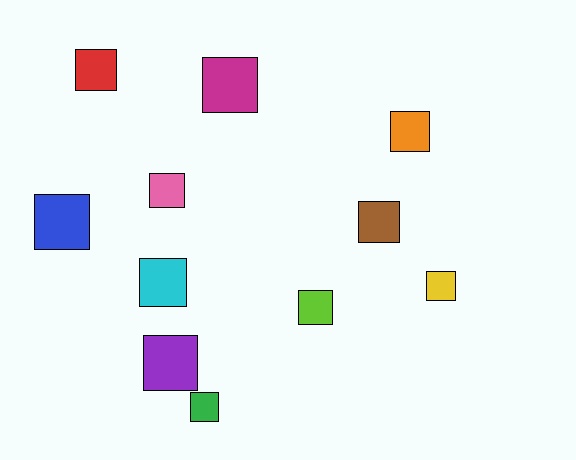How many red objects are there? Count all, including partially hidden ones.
There is 1 red object.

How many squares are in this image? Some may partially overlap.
There are 11 squares.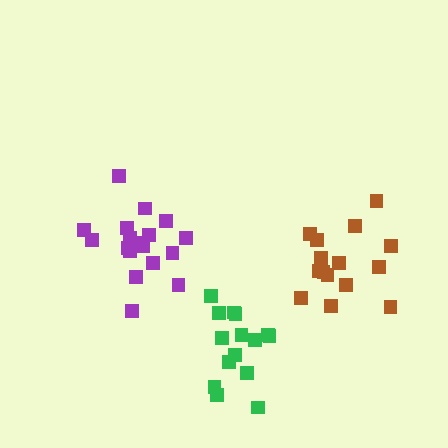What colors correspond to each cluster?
The clusters are colored: green, purple, brown.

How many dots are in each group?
Group 1: 15 dots, Group 2: 19 dots, Group 3: 15 dots (49 total).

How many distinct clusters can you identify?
There are 3 distinct clusters.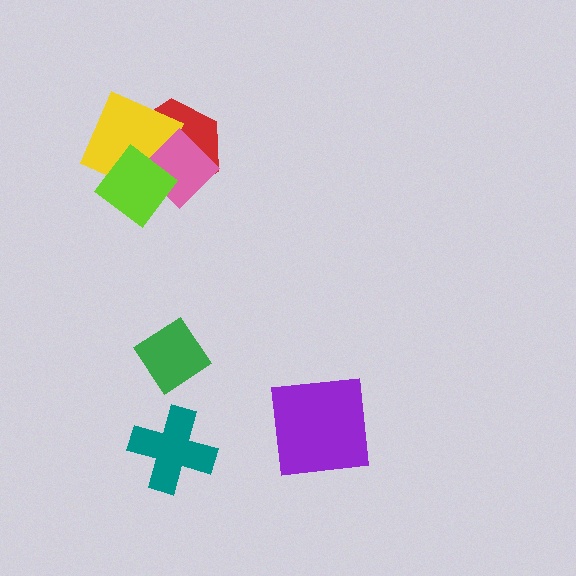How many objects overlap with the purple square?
0 objects overlap with the purple square.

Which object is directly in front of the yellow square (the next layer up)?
The pink diamond is directly in front of the yellow square.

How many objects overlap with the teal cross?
0 objects overlap with the teal cross.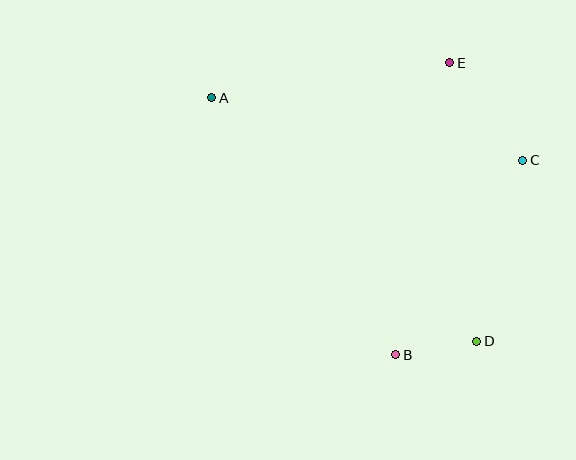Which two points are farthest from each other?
Points A and D are farthest from each other.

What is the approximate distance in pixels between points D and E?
The distance between D and E is approximately 280 pixels.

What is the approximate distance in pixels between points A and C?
The distance between A and C is approximately 317 pixels.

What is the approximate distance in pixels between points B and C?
The distance between B and C is approximately 232 pixels.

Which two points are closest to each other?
Points B and D are closest to each other.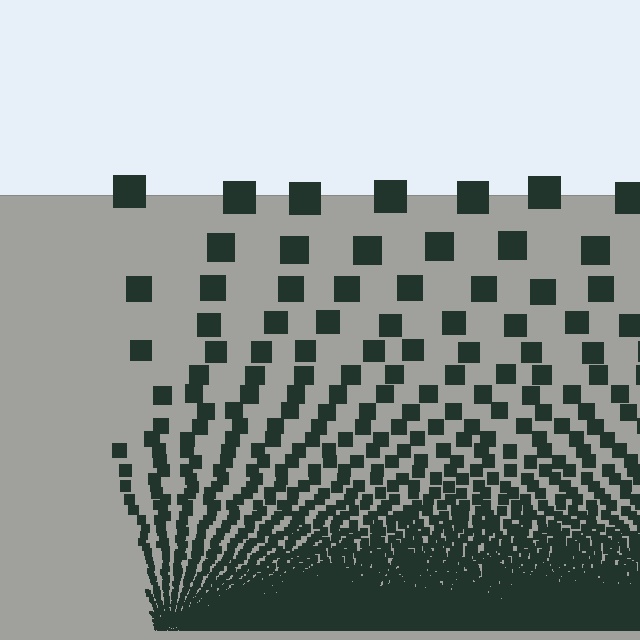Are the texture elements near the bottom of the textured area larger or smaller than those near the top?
Smaller. The gradient is inverted — elements near the bottom are smaller and denser.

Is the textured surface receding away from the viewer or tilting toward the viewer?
The surface appears to tilt toward the viewer. Texture elements get larger and sparser toward the top.